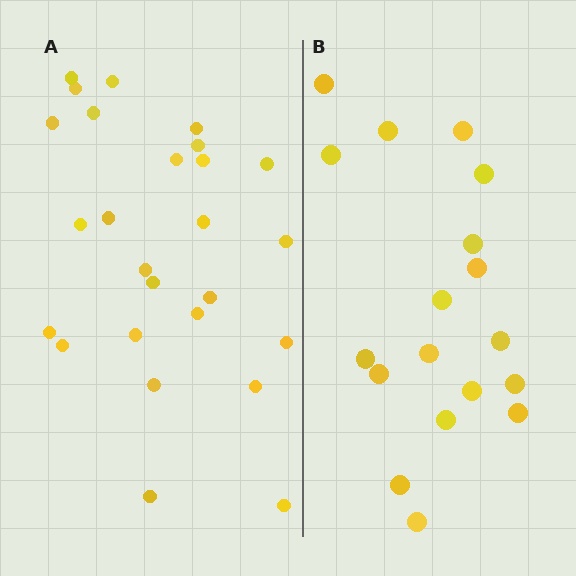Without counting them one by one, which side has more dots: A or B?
Region A (the left region) has more dots.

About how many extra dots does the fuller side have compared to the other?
Region A has roughly 8 or so more dots than region B.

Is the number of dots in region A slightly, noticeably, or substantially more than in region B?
Region A has noticeably more, but not dramatically so. The ratio is roughly 1.4 to 1.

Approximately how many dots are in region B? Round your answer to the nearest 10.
About 20 dots. (The exact count is 18, which rounds to 20.)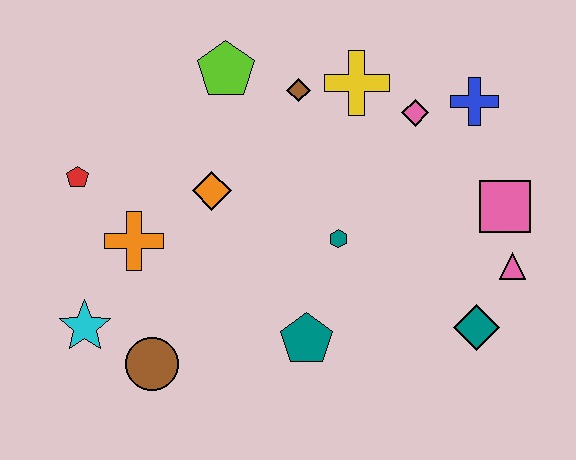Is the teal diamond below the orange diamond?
Yes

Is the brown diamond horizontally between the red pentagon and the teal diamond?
Yes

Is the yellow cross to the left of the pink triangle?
Yes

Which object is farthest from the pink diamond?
The cyan star is farthest from the pink diamond.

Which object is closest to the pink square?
The pink triangle is closest to the pink square.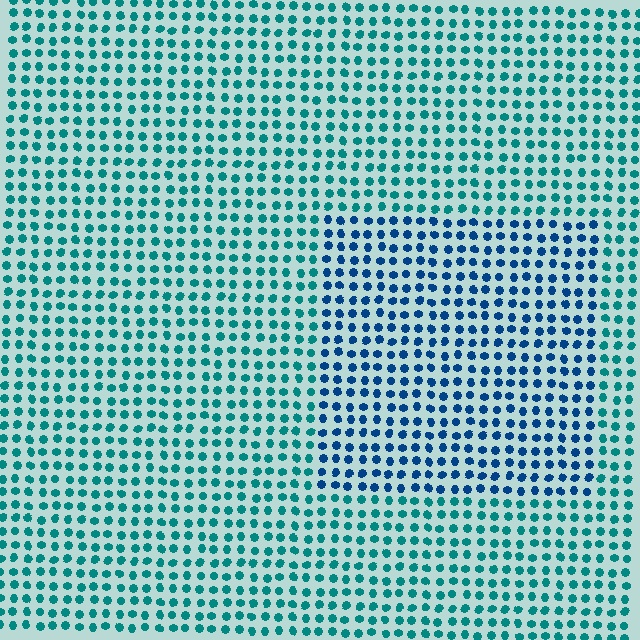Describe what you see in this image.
The image is filled with small teal elements in a uniform arrangement. A rectangle-shaped region is visible where the elements are tinted to a slightly different hue, forming a subtle color boundary.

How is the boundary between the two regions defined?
The boundary is defined purely by a slight shift in hue (about 35 degrees). Spacing, size, and orientation are identical on both sides.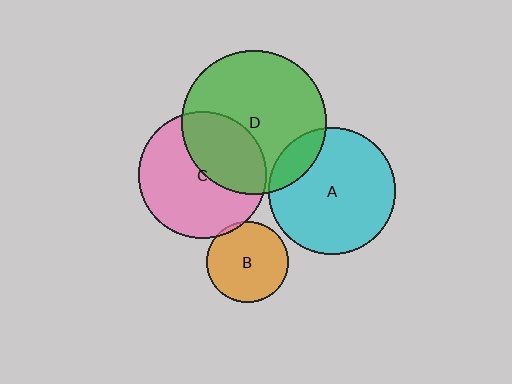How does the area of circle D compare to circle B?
Approximately 3.2 times.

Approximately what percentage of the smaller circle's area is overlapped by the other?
Approximately 5%.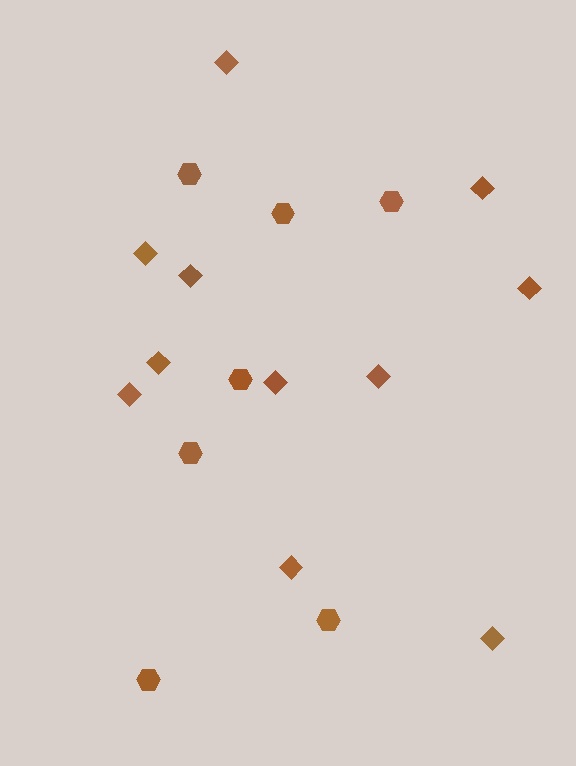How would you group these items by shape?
There are 2 groups: one group of hexagons (7) and one group of diamonds (11).